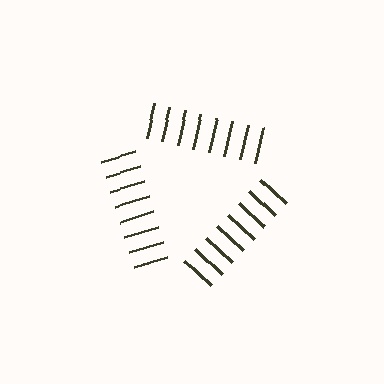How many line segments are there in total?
24 — 8 along each of the 3 edges.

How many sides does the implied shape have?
3 sides — the line-ends trace a triangle.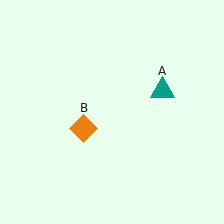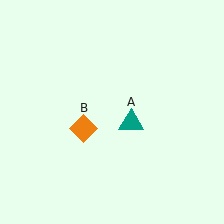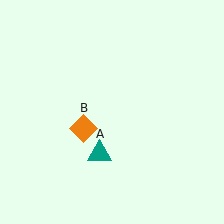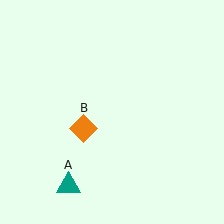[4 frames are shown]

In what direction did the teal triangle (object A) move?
The teal triangle (object A) moved down and to the left.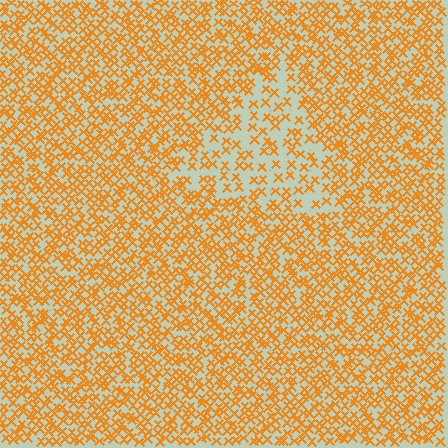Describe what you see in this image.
The image contains small orange elements arranged at two different densities. A triangle-shaped region is visible where the elements are less densely packed than the surrounding area.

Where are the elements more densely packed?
The elements are more densely packed outside the triangle boundary.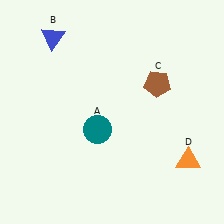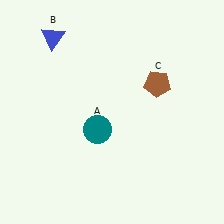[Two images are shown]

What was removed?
The orange triangle (D) was removed in Image 2.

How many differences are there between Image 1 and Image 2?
There is 1 difference between the two images.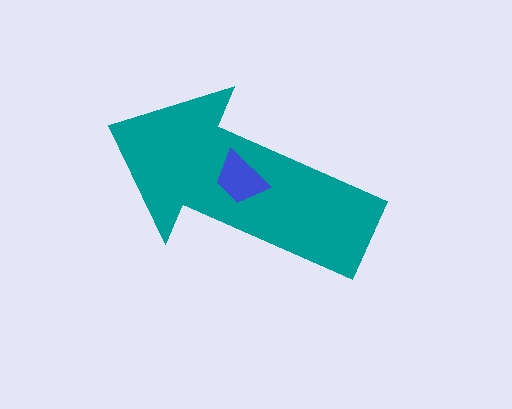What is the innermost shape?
The blue trapezoid.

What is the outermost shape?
The teal arrow.